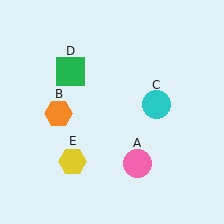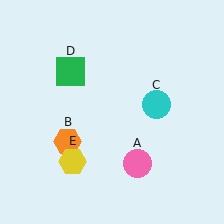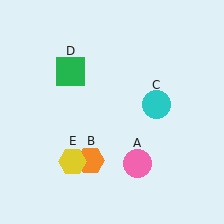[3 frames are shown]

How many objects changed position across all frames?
1 object changed position: orange hexagon (object B).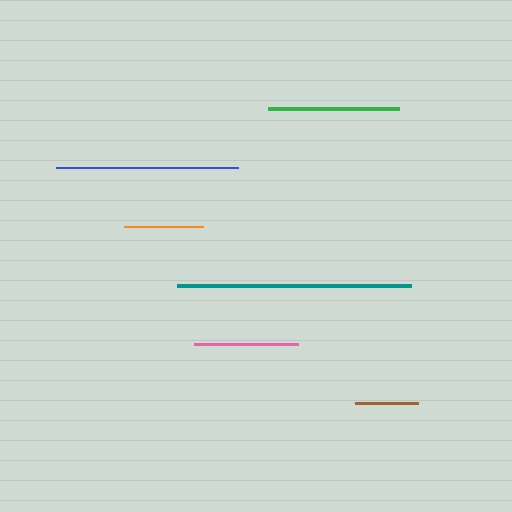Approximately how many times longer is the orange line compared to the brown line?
The orange line is approximately 1.3 times the length of the brown line.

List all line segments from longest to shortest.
From longest to shortest: teal, blue, green, pink, orange, brown.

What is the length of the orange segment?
The orange segment is approximately 79 pixels long.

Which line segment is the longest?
The teal line is the longest at approximately 234 pixels.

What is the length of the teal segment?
The teal segment is approximately 234 pixels long.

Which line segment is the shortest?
The brown line is the shortest at approximately 62 pixels.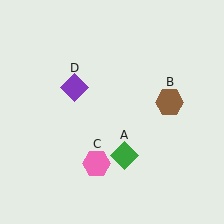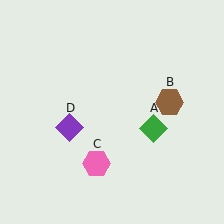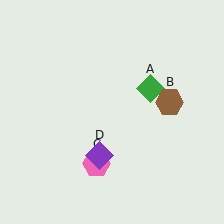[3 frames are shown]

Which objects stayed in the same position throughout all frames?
Brown hexagon (object B) and pink hexagon (object C) remained stationary.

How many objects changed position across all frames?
2 objects changed position: green diamond (object A), purple diamond (object D).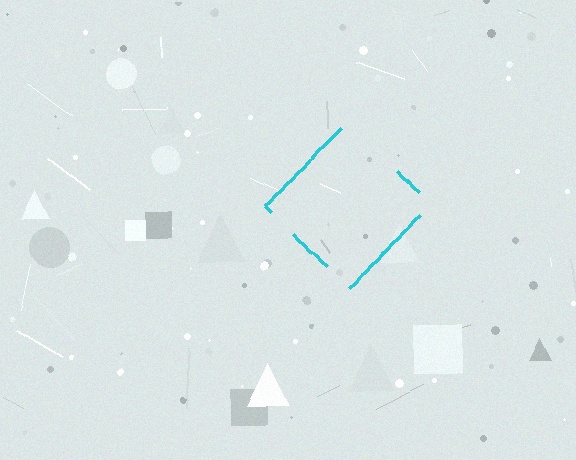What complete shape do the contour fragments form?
The contour fragments form a diamond.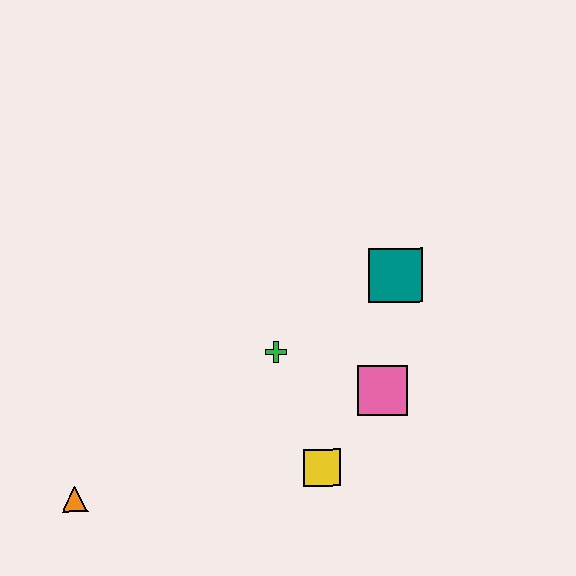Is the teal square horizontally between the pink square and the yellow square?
No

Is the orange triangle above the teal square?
No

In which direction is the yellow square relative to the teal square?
The yellow square is below the teal square.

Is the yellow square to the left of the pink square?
Yes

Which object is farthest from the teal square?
The orange triangle is farthest from the teal square.